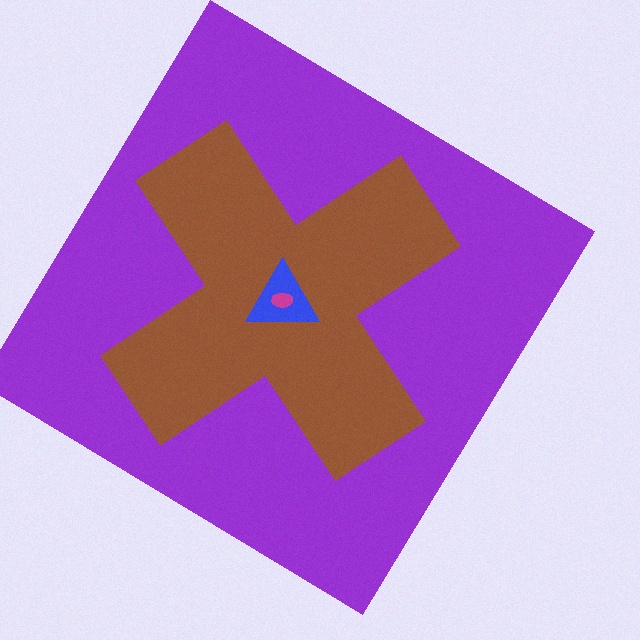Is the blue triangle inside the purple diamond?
Yes.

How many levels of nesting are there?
4.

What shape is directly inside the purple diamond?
The brown cross.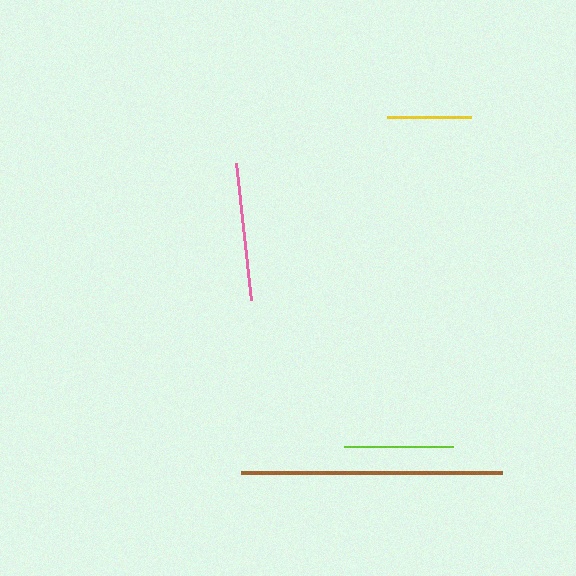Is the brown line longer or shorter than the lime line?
The brown line is longer than the lime line.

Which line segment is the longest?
The brown line is the longest at approximately 261 pixels.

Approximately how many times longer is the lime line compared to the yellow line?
The lime line is approximately 1.3 times the length of the yellow line.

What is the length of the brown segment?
The brown segment is approximately 261 pixels long.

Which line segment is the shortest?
The yellow line is the shortest at approximately 84 pixels.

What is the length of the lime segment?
The lime segment is approximately 109 pixels long.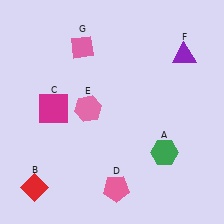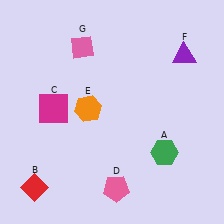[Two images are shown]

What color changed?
The hexagon (E) changed from pink in Image 1 to orange in Image 2.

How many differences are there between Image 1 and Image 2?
There is 1 difference between the two images.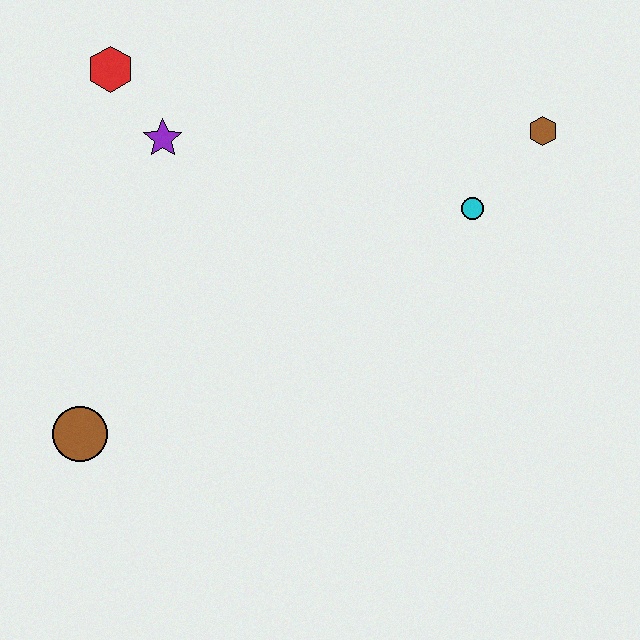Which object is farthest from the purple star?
The brown hexagon is farthest from the purple star.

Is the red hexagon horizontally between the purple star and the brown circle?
Yes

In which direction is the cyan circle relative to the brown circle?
The cyan circle is to the right of the brown circle.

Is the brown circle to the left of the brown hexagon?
Yes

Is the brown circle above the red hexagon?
No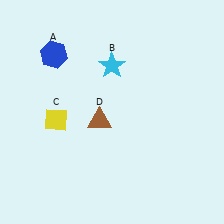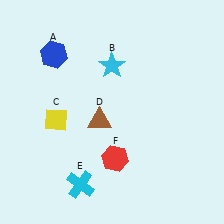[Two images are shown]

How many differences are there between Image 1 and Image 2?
There are 2 differences between the two images.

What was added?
A cyan cross (E), a red hexagon (F) were added in Image 2.